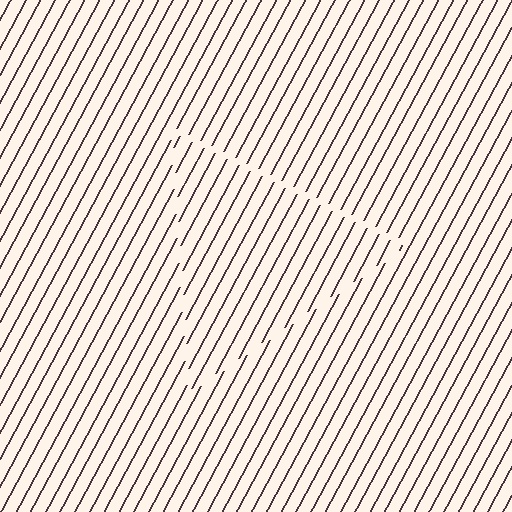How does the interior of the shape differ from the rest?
The interior of the shape contains the same grating, shifted by half a period — the contour is defined by the phase discontinuity where line-ends from the inner and outer gratings abut.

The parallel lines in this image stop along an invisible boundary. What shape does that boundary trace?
An illusory triangle. The interior of the shape contains the same grating, shifted by half a period — the contour is defined by the phase discontinuity where line-ends from the inner and outer gratings abut.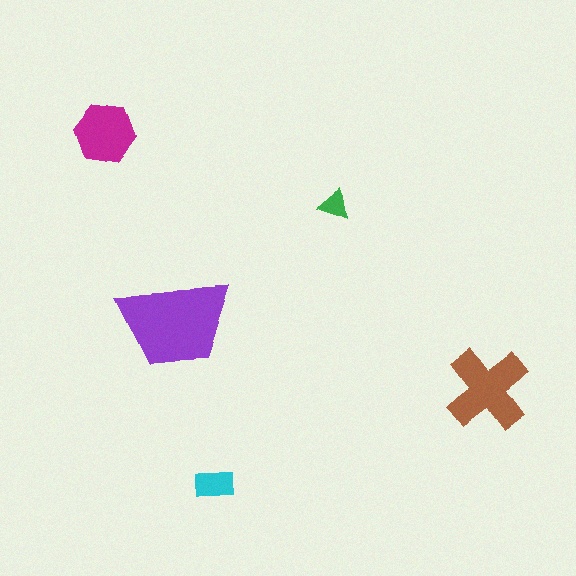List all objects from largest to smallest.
The purple trapezoid, the brown cross, the magenta hexagon, the cyan rectangle, the green triangle.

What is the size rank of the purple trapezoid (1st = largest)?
1st.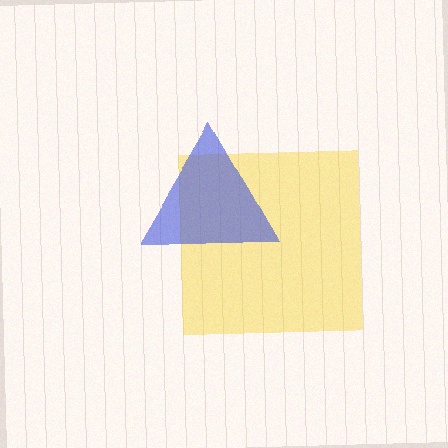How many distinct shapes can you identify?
There are 2 distinct shapes: a yellow square, a blue triangle.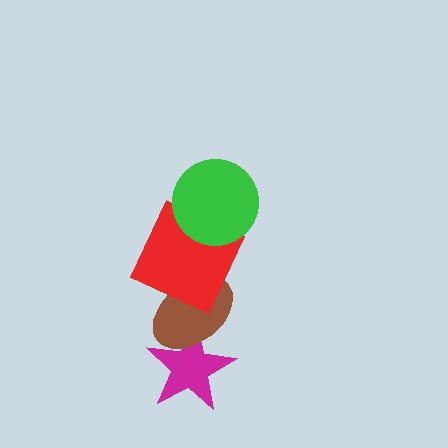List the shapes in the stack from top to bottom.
From top to bottom: the green circle, the red square, the brown ellipse, the magenta star.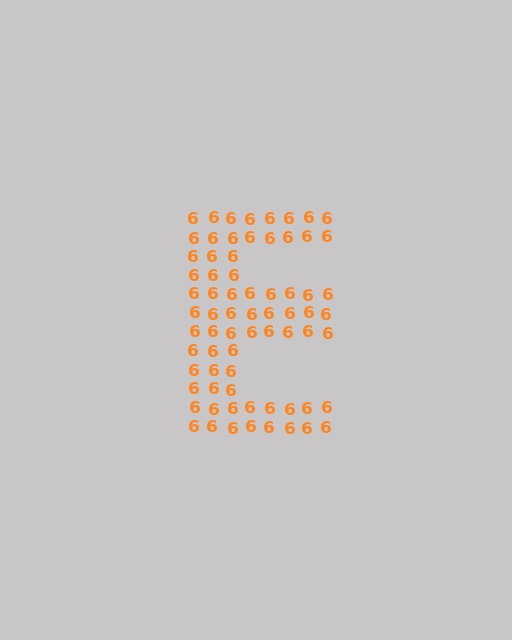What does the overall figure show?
The overall figure shows the letter E.